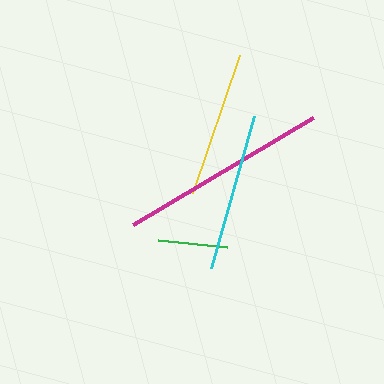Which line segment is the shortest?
The green line is the shortest at approximately 69 pixels.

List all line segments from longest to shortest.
From longest to shortest: magenta, cyan, yellow, green.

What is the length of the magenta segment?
The magenta segment is approximately 210 pixels long.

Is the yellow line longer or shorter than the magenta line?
The magenta line is longer than the yellow line.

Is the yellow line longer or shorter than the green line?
The yellow line is longer than the green line.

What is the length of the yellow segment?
The yellow segment is approximately 145 pixels long.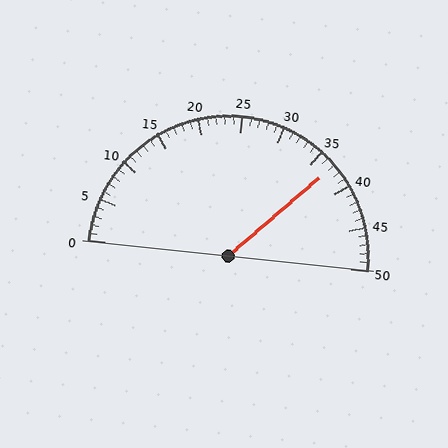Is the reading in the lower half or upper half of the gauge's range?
The reading is in the upper half of the range (0 to 50).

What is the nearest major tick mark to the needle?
The nearest major tick mark is 35.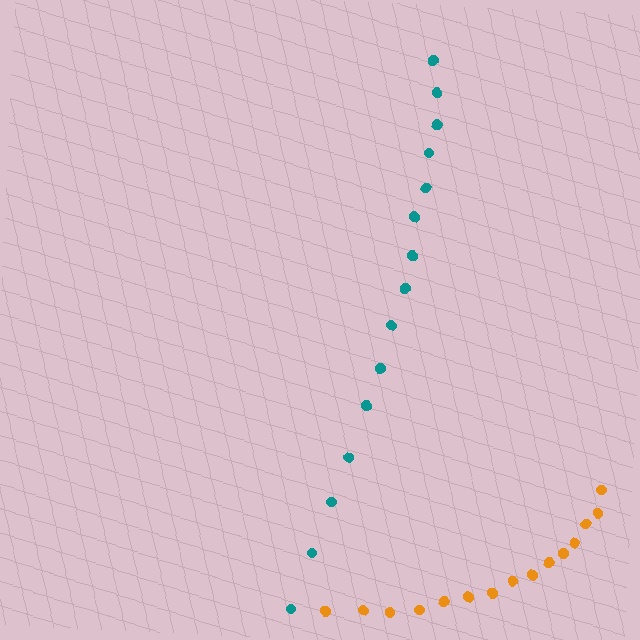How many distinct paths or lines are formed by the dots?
There are 2 distinct paths.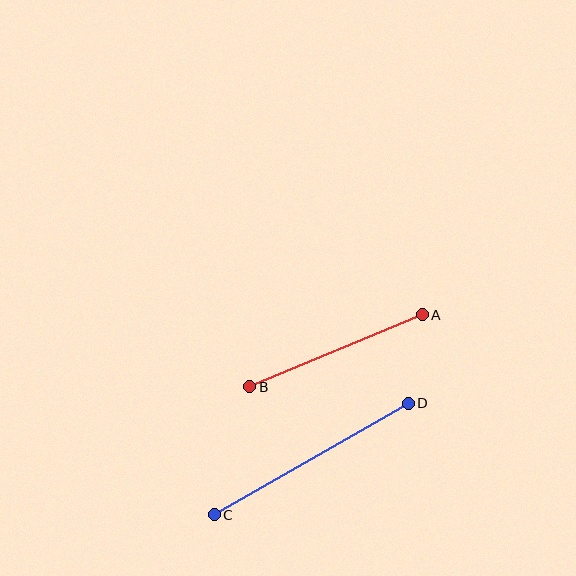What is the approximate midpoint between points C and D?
The midpoint is at approximately (311, 459) pixels.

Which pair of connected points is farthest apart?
Points C and D are farthest apart.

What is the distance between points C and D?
The distance is approximately 224 pixels.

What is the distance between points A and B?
The distance is approximately 187 pixels.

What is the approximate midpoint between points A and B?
The midpoint is at approximately (336, 351) pixels.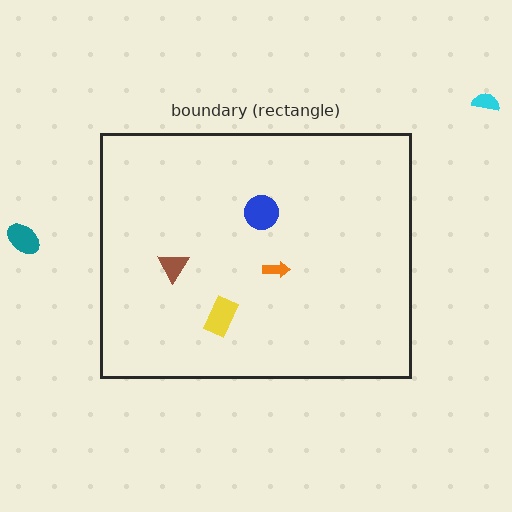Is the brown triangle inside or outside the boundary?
Inside.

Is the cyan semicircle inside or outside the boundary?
Outside.